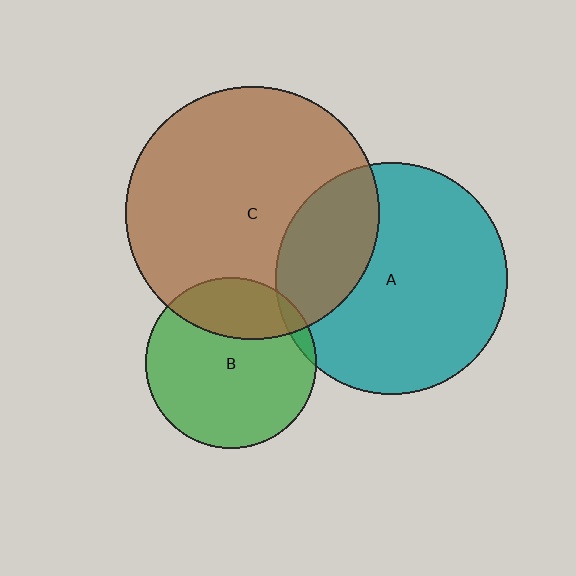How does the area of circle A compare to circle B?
Approximately 1.8 times.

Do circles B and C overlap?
Yes.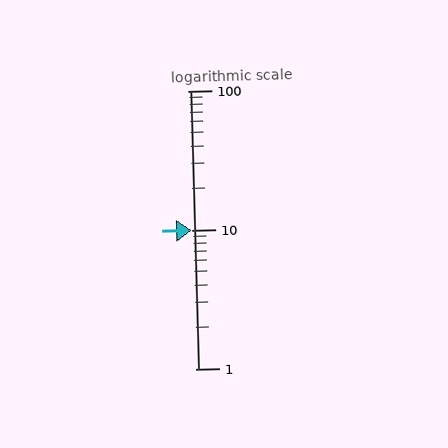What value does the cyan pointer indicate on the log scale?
The pointer indicates approximately 10.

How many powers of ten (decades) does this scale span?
The scale spans 2 decades, from 1 to 100.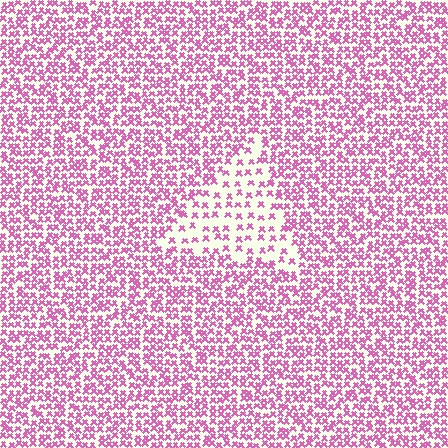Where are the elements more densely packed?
The elements are more densely packed outside the triangle boundary.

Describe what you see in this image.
The image contains small pink elements arranged at two different densities. A triangle-shaped region is visible where the elements are less densely packed than the surrounding area.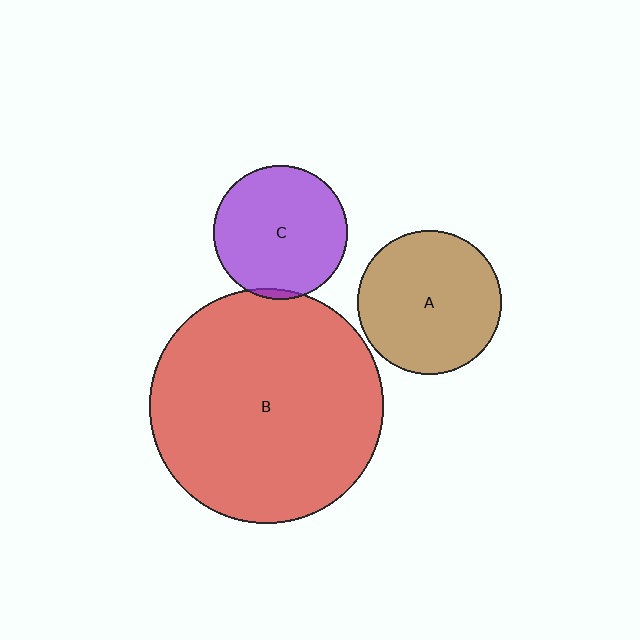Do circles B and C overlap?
Yes.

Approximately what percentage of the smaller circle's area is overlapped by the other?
Approximately 5%.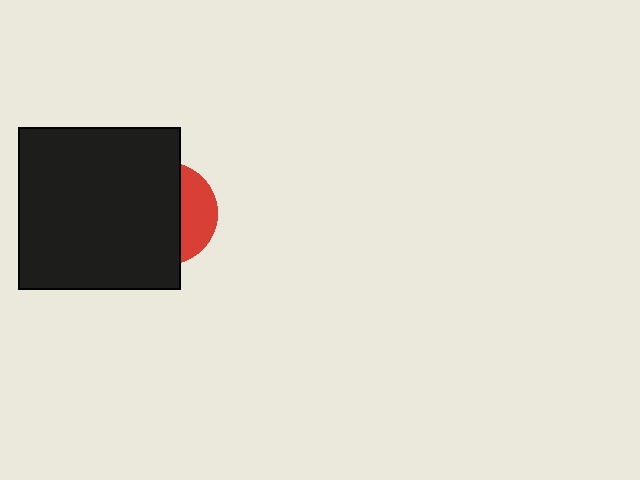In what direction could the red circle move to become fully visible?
The red circle could move right. That would shift it out from behind the black square entirely.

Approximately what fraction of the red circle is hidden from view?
Roughly 69% of the red circle is hidden behind the black square.